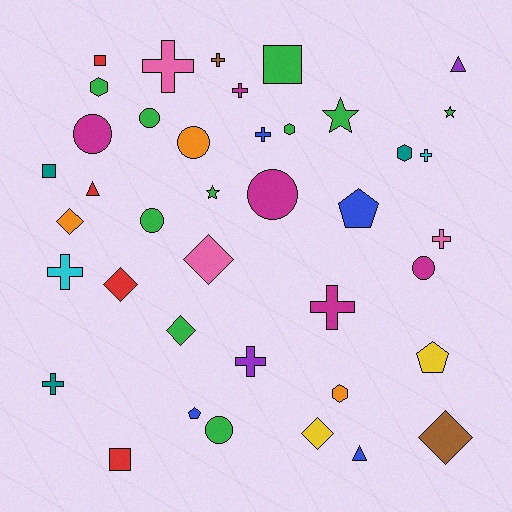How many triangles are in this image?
There are 3 triangles.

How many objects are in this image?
There are 40 objects.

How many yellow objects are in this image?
There are 2 yellow objects.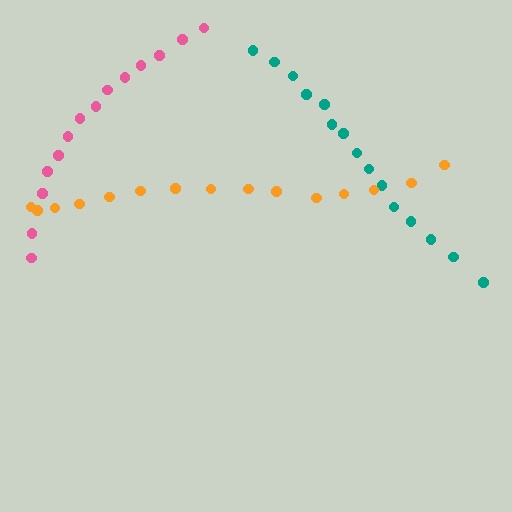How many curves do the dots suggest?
There are 3 distinct paths.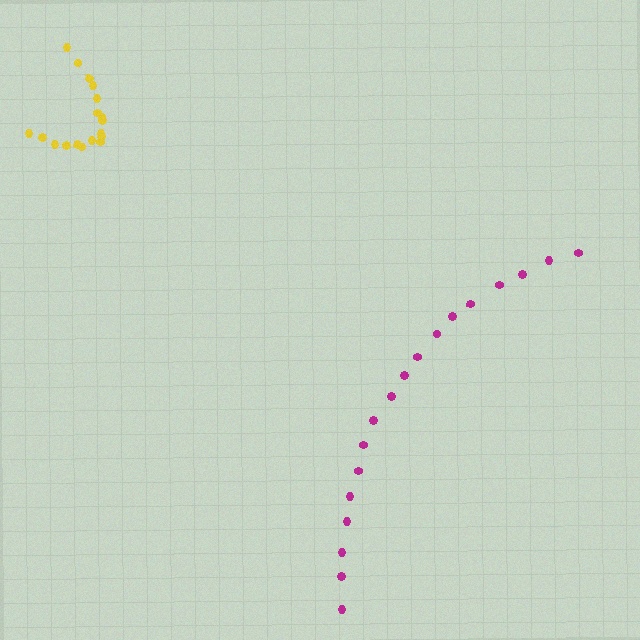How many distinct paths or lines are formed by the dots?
There are 2 distinct paths.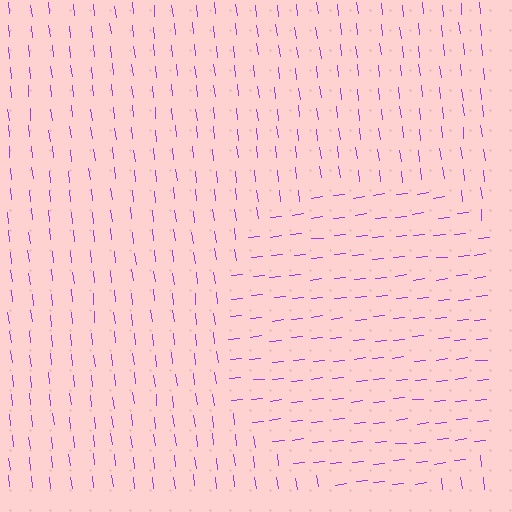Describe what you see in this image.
The image is filled with small purple line segments. A circle region in the image has lines oriented differently from the surrounding lines, creating a visible texture boundary.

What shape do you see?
I see a circle.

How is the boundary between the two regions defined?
The boundary is defined purely by a change in line orientation (approximately 90 degrees difference). All lines are the same color and thickness.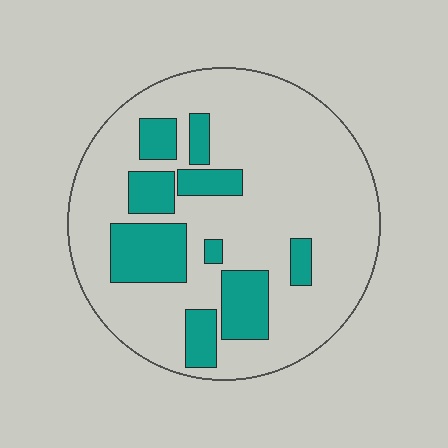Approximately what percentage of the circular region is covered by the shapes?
Approximately 25%.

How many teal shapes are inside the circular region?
9.